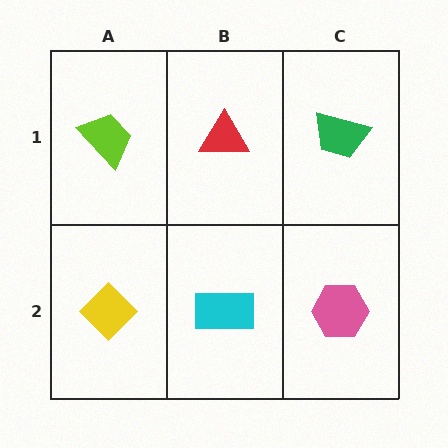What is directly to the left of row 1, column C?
A red triangle.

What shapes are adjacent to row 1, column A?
A yellow diamond (row 2, column A), a red triangle (row 1, column B).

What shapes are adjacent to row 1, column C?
A pink hexagon (row 2, column C), a red triangle (row 1, column B).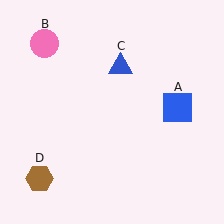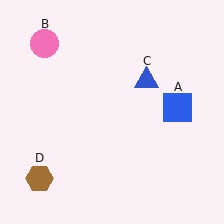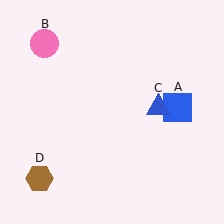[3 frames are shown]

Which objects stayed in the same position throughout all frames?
Blue square (object A) and pink circle (object B) and brown hexagon (object D) remained stationary.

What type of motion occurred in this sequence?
The blue triangle (object C) rotated clockwise around the center of the scene.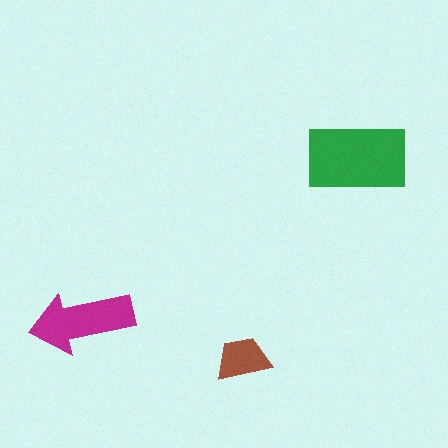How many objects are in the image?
There are 3 objects in the image.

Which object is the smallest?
The brown trapezoid.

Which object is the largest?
The green rectangle.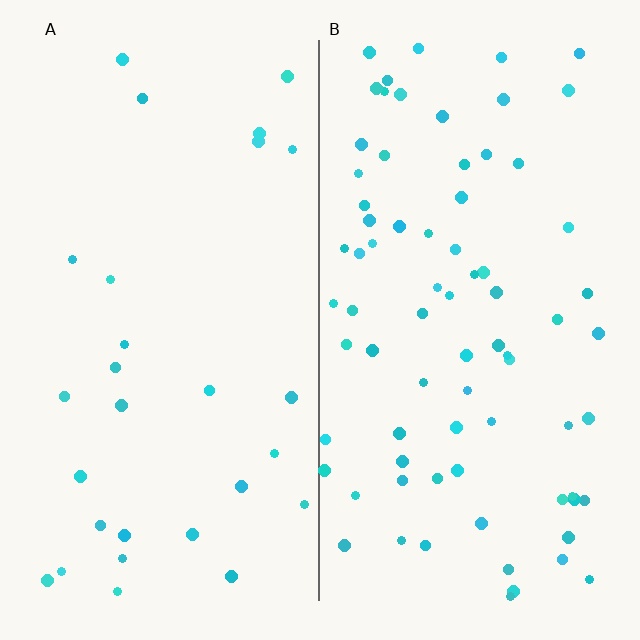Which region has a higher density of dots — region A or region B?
B (the right).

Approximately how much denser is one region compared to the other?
Approximately 2.7× — region B over region A.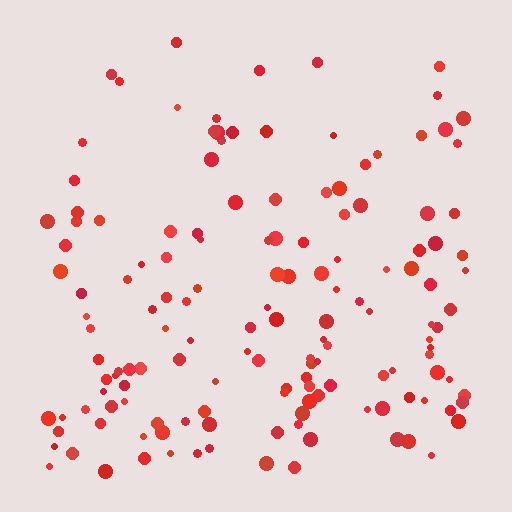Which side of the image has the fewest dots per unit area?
The top.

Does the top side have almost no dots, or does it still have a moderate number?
Still a moderate number, just noticeably fewer than the bottom.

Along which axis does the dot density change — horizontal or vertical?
Vertical.